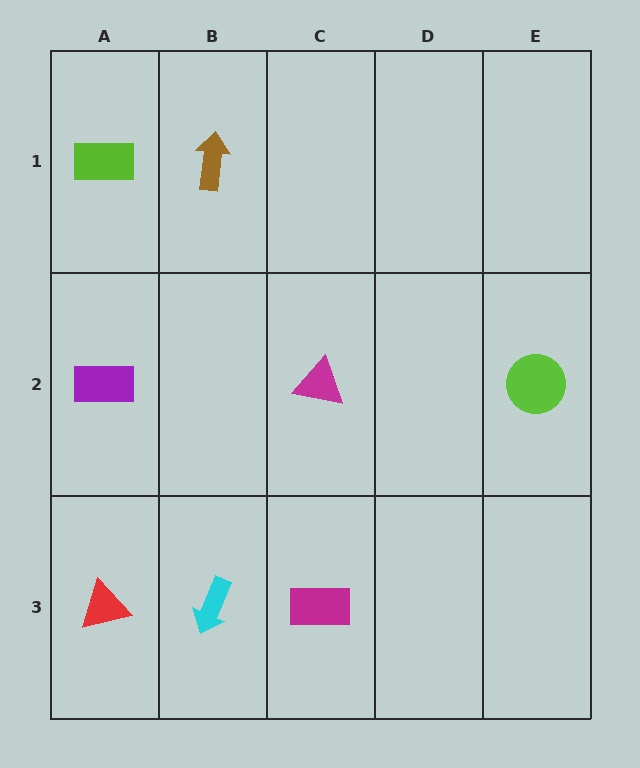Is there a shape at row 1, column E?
No, that cell is empty.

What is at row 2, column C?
A magenta triangle.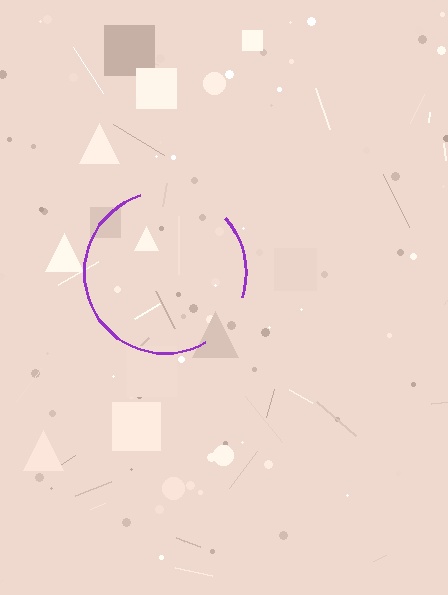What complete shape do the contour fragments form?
The contour fragments form a circle.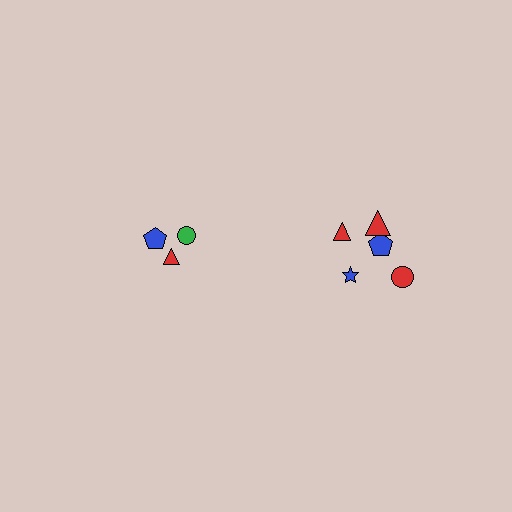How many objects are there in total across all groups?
There are 8 objects.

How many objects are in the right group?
There are 5 objects.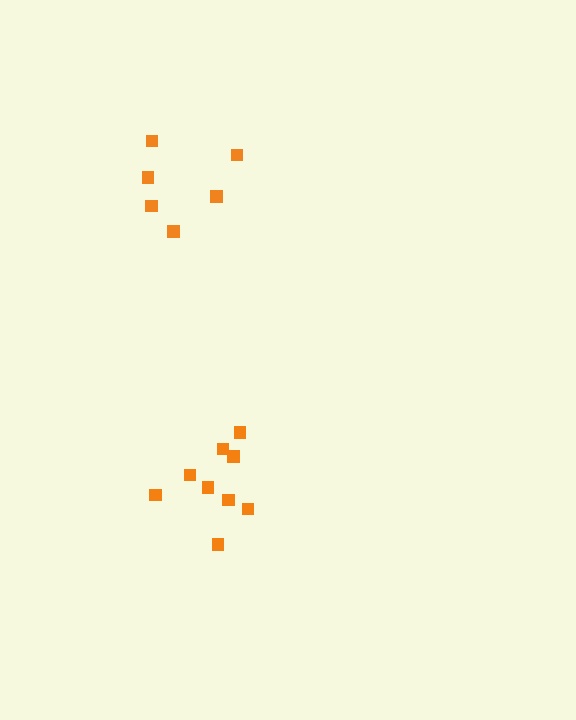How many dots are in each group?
Group 1: 9 dots, Group 2: 6 dots (15 total).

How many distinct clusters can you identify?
There are 2 distinct clusters.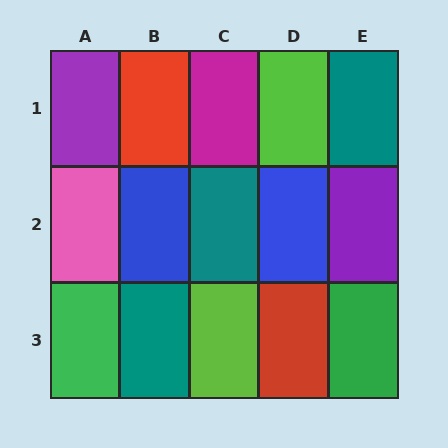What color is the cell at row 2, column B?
Blue.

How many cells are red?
2 cells are red.